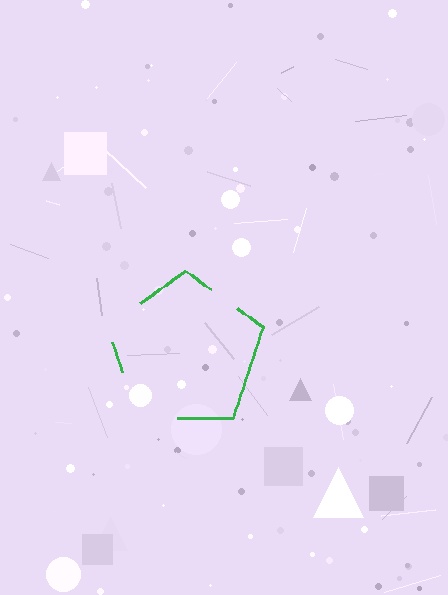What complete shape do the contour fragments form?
The contour fragments form a pentagon.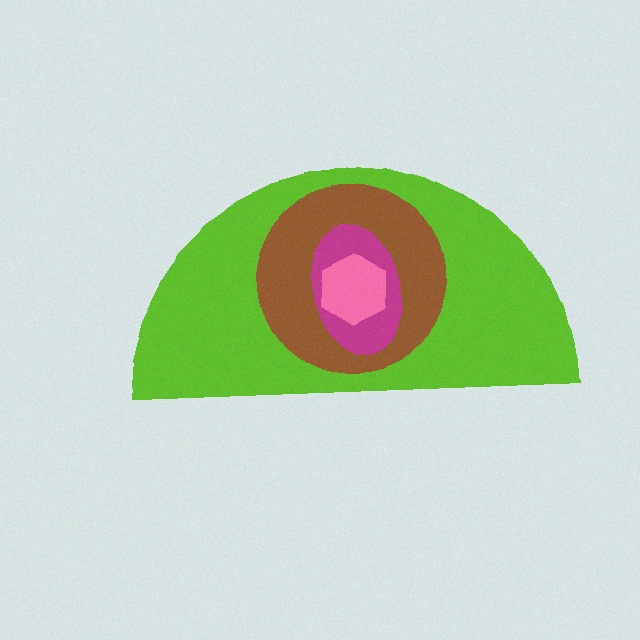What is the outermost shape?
The lime semicircle.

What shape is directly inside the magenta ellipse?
The pink hexagon.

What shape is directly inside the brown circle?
The magenta ellipse.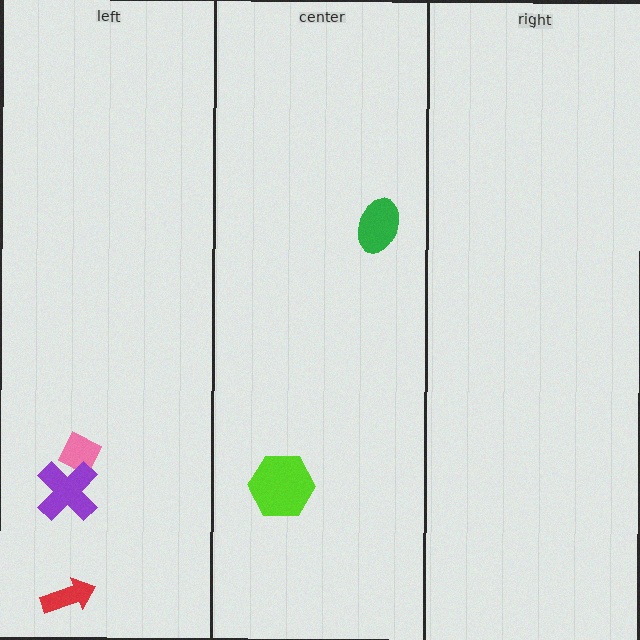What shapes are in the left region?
The pink diamond, the red arrow, the purple cross.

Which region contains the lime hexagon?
The center region.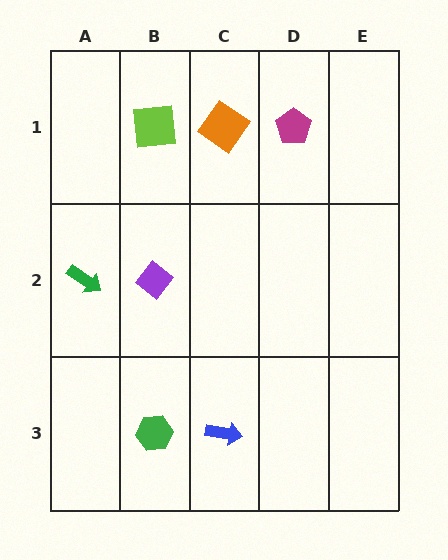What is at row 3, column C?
A blue arrow.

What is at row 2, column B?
A purple diamond.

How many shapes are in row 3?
2 shapes.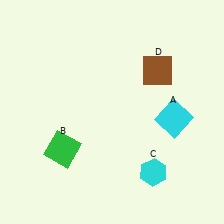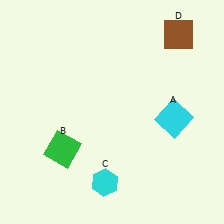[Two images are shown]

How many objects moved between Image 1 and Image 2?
2 objects moved between the two images.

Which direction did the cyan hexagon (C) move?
The cyan hexagon (C) moved left.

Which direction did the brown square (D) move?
The brown square (D) moved up.